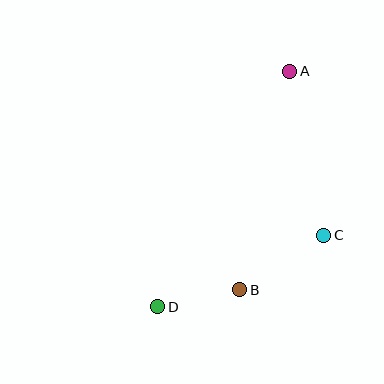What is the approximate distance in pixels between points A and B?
The distance between A and B is approximately 224 pixels.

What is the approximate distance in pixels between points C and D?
The distance between C and D is approximately 181 pixels.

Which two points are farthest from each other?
Points A and D are farthest from each other.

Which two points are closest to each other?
Points B and D are closest to each other.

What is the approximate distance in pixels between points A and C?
The distance between A and C is approximately 168 pixels.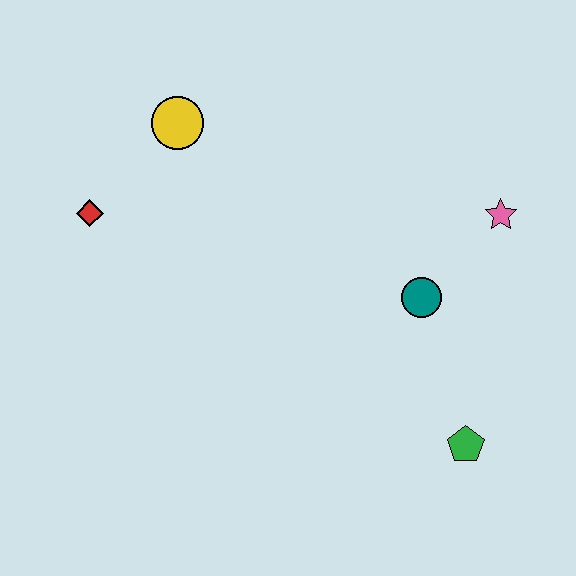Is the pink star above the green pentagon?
Yes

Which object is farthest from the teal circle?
The red diamond is farthest from the teal circle.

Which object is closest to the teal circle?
The pink star is closest to the teal circle.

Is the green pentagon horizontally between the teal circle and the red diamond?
No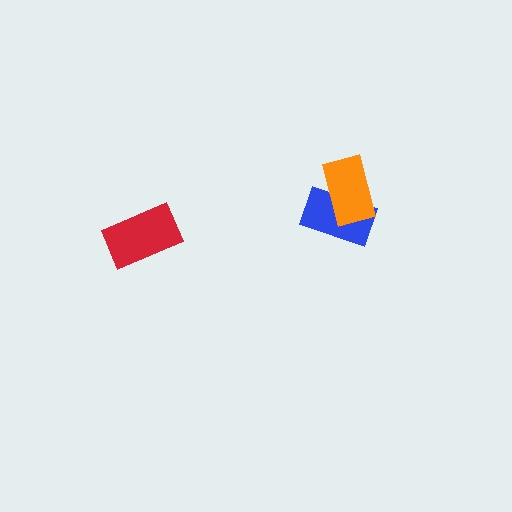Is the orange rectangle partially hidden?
No, no other shape covers it.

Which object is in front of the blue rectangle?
The orange rectangle is in front of the blue rectangle.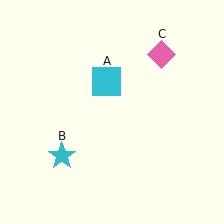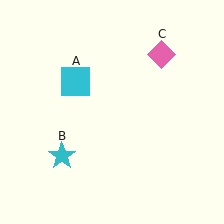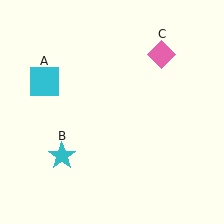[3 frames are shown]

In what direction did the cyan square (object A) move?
The cyan square (object A) moved left.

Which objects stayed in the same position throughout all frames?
Cyan star (object B) and pink diamond (object C) remained stationary.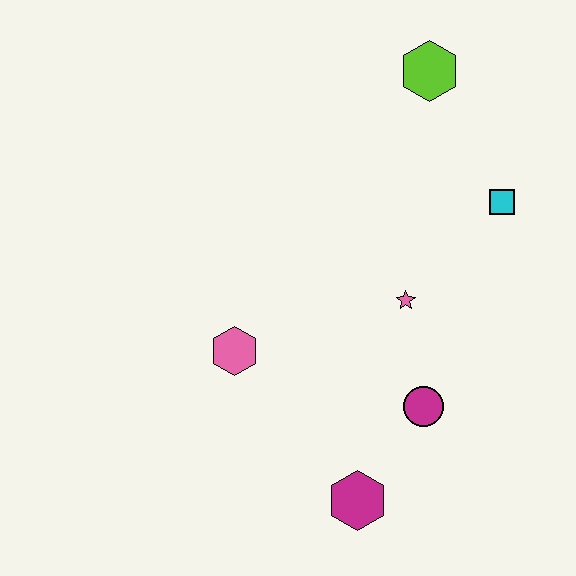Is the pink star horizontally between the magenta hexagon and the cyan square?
Yes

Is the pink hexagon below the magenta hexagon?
No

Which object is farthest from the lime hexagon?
The magenta hexagon is farthest from the lime hexagon.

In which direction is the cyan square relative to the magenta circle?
The cyan square is above the magenta circle.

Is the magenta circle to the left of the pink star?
No